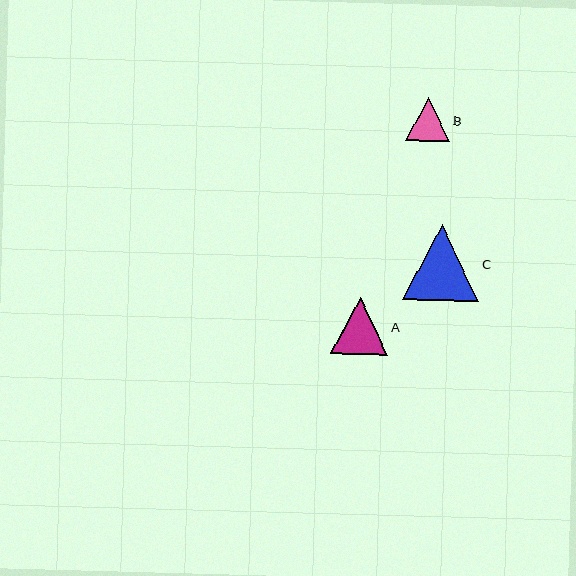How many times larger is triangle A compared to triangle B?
Triangle A is approximately 1.3 times the size of triangle B.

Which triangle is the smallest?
Triangle B is the smallest with a size of approximately 44 pixels.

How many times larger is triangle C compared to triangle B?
Triangle C is approximately 1.7 times the size of triangle B.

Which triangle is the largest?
Triangle C is the largest with a size of approximately 76 pixels.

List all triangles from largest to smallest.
From largest to smallest: C, A, B.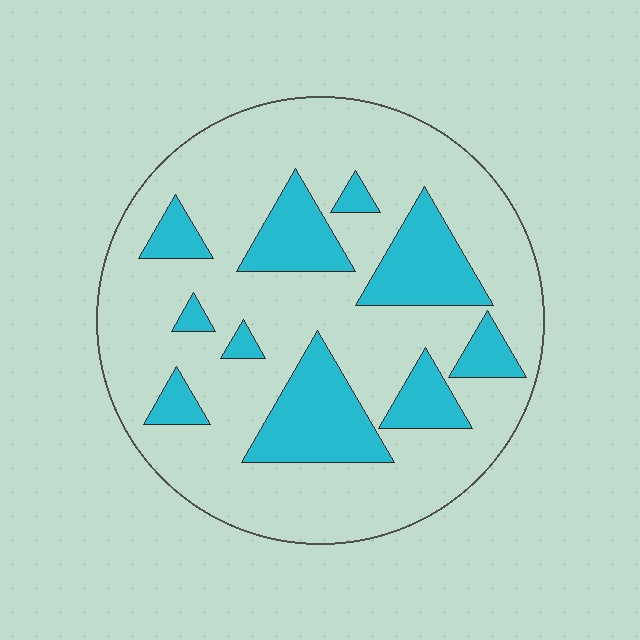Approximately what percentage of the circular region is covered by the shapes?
Approximately 25%.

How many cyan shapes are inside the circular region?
10.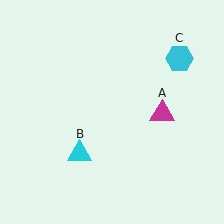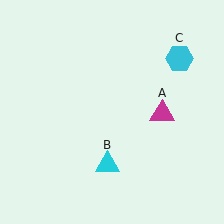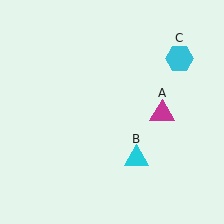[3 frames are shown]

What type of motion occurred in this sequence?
The cyan triangle (object B) rotated counterclockwise around the center of the scene.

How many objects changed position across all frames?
1 object changed position: cyan triangle (object B).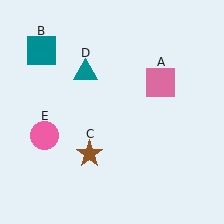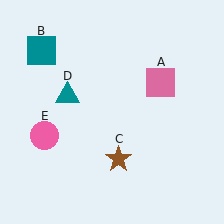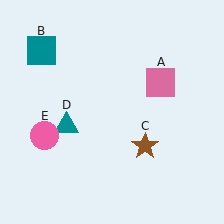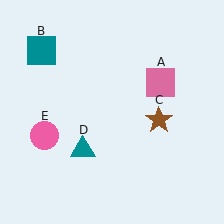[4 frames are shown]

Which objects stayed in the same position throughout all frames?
Pink square (object A) and teal square (object B) and pink circle (object E) remained stationary.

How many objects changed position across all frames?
2 objects changed position: brown star (object C), teal triangle (object D).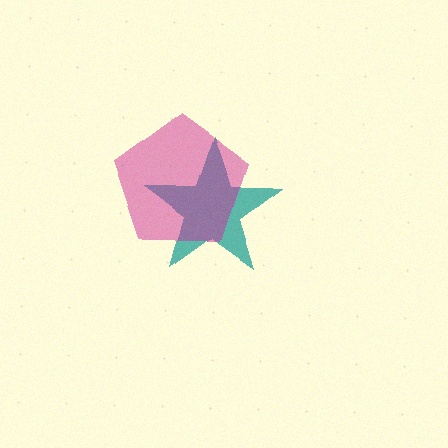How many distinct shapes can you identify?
There are 2 distinct shapes: a teal star, a magenta pentagon.